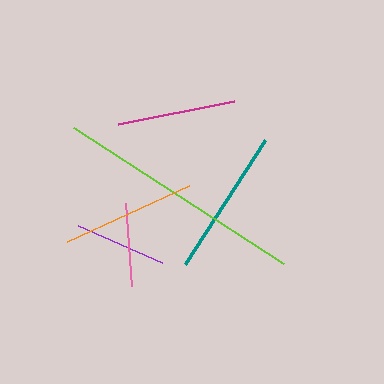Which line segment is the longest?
The lime line is the longest at approximately 250 pixels.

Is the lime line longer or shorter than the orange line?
The lime line is longer than the orange line.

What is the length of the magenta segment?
The magenta segment is approximately 118 pixels long.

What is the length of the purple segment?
The purple segment is approximately 92 pixels long.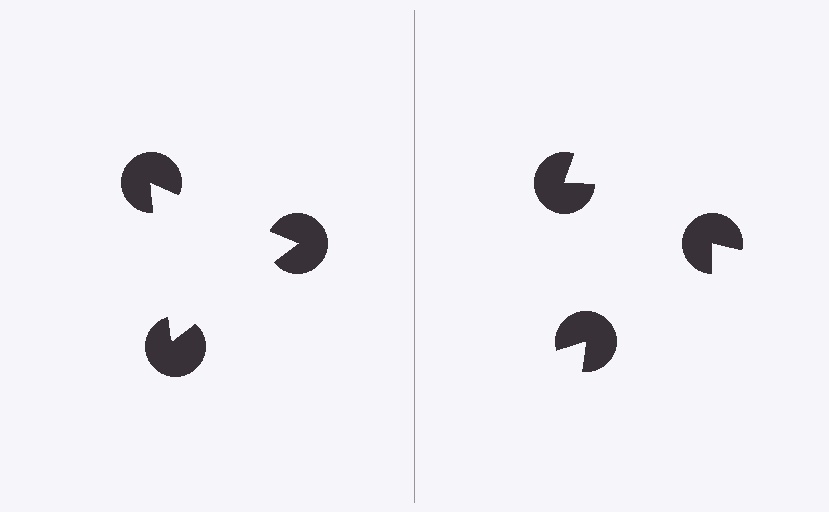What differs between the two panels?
The pac-man discs are positioned identically on both sides; only the wedge orientations differ. On the left they align to a triangle; on the right they are misaligned.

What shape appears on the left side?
An illusory triangle.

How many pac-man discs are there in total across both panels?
6 — 3 on each side.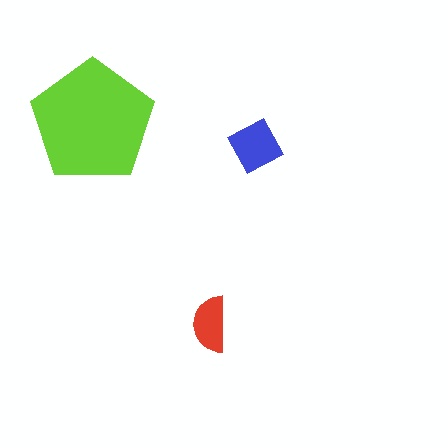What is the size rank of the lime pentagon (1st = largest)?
1st.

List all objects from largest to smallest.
The lime pentagon, the blue diamond, the red semicircle.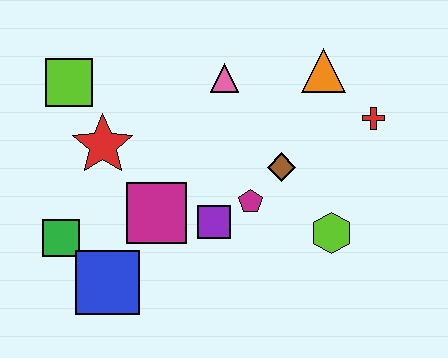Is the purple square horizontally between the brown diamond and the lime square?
Yes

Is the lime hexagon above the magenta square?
No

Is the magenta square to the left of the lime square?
No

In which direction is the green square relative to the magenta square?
The green square is to the left of the magenta square.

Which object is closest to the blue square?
The green square is closest to the blue square.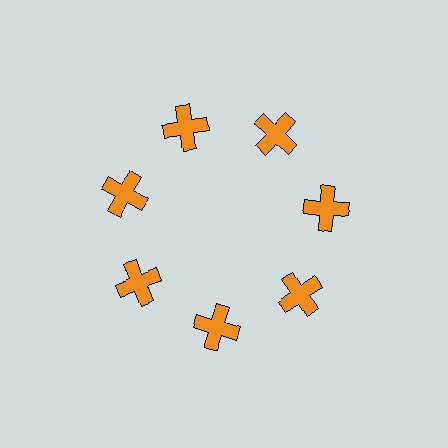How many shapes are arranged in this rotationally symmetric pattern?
There are 7 shapes, arranged in 7 groups of 1.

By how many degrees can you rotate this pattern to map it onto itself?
The pattern maps onto itself every 51 degrees of rotation.